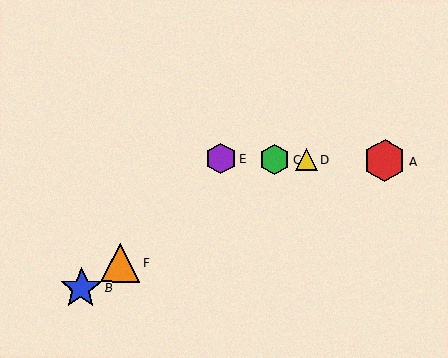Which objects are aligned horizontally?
Objects A, C, D, E are aligned horizontally.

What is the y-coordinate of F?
Object F is at y≈262.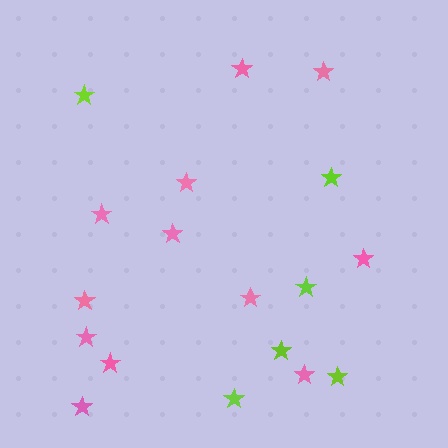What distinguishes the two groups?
There are 2 groups: one group of pink stars (12) and one group of lime stars (6).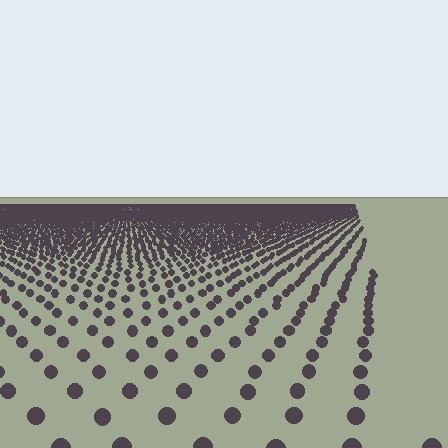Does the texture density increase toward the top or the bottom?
Density increases toward the top.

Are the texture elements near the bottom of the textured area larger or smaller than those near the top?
Larger. Near the bottom, elements are closer to the viewer and appear at a bigger on-screen size.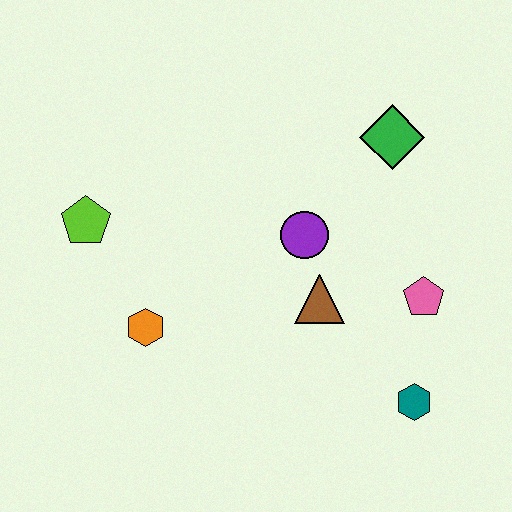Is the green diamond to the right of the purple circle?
Yes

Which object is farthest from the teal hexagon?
The lime pentagon is farthest from the teal hexagon.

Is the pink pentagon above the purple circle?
No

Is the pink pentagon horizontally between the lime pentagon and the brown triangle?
No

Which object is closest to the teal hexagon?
The pink pentagon is closest to the teal hexagon.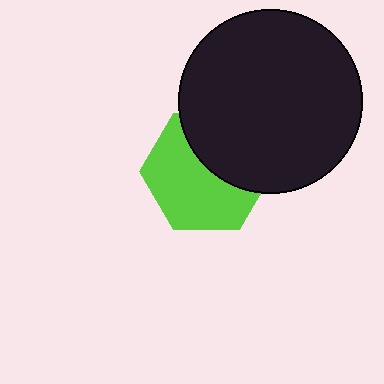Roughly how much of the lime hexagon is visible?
About half of it is visible (roughly 59%).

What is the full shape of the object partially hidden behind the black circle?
The partially hidden object is a lime hexagon.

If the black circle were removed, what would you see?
You would see the complete lime hexagon.